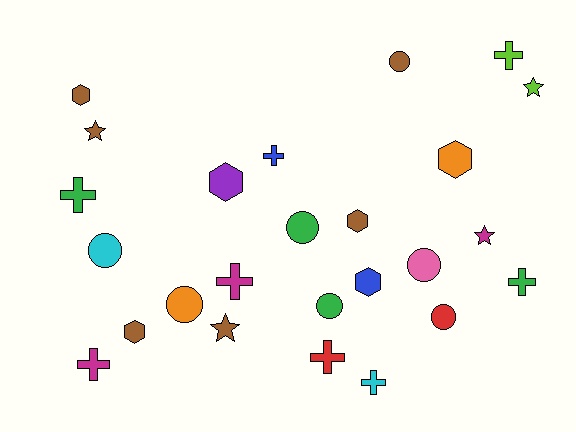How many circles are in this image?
There are 7 circles.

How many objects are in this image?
There are 25 objects.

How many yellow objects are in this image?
There are no yellow objects.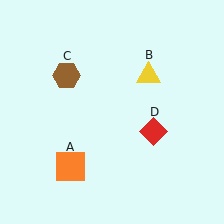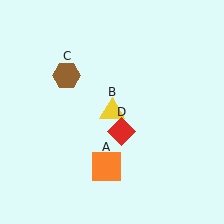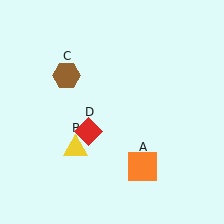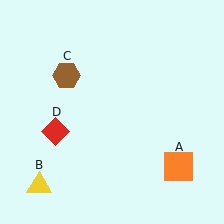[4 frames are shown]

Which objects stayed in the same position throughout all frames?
Brown hexagon (object C) remained stationary.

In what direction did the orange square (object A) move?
The orange square (object A) moved right.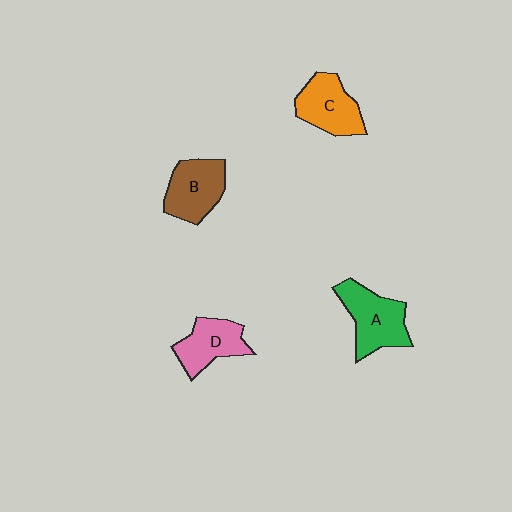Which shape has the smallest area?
Shape D (pink).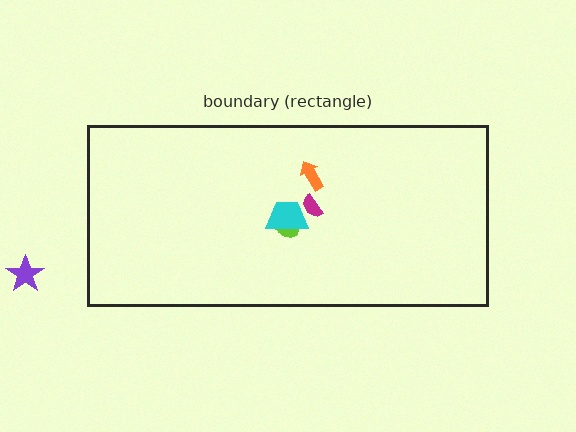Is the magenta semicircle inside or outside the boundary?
Inside.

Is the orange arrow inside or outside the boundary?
Inside.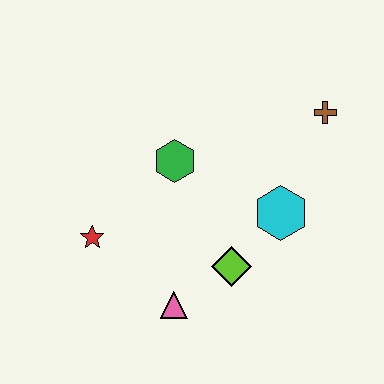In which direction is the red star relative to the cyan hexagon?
The red star is to the left of the cyan hexagon.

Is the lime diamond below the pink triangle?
No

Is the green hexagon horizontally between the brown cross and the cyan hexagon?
No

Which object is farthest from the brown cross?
The red star is farthest from the brown cross.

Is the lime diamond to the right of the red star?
Yes